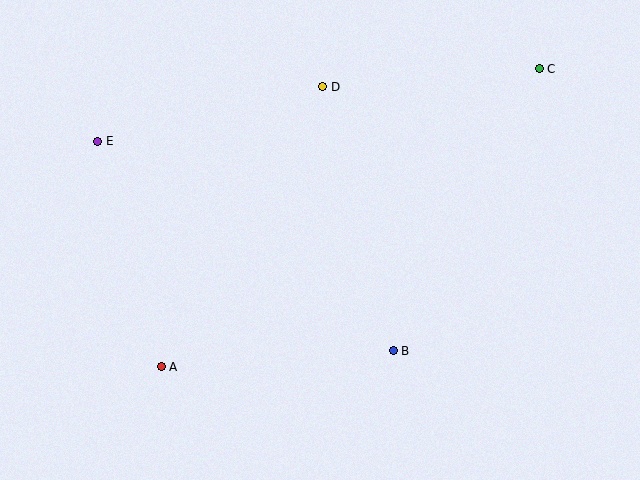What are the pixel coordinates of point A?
Point A is at (161, 367).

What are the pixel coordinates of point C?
Point C is at (539, 69).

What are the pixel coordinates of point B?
Point B is at (393, 351).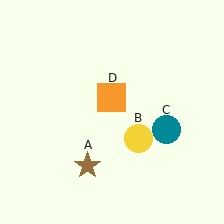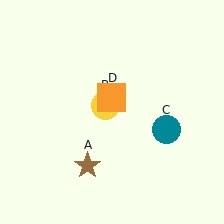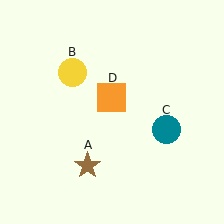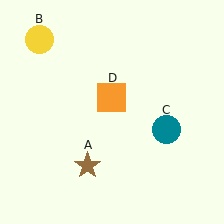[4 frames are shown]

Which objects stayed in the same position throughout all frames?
Brown star (object A) and teal circle (object C) and orange square (object D) remained stationary.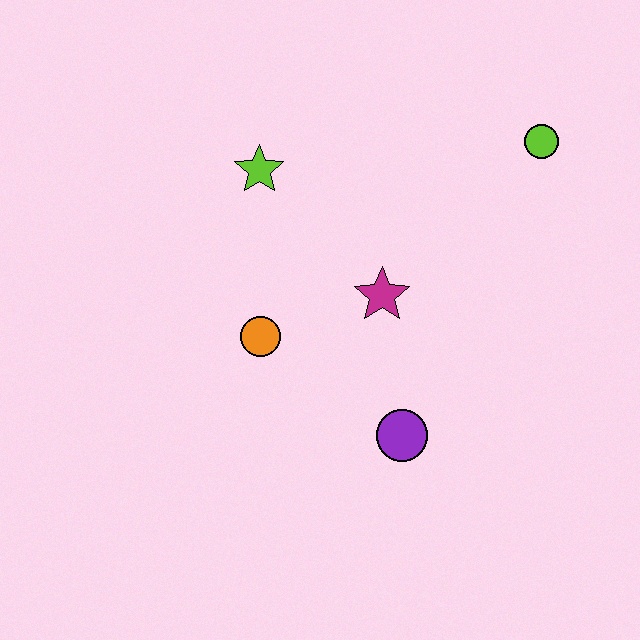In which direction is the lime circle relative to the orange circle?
The lime circle is to the right of the orange circle.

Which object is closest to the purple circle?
The magenta star is closest to the purple circle.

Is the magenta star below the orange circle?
No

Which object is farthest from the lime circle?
The orange circle is farthest from the lime circle.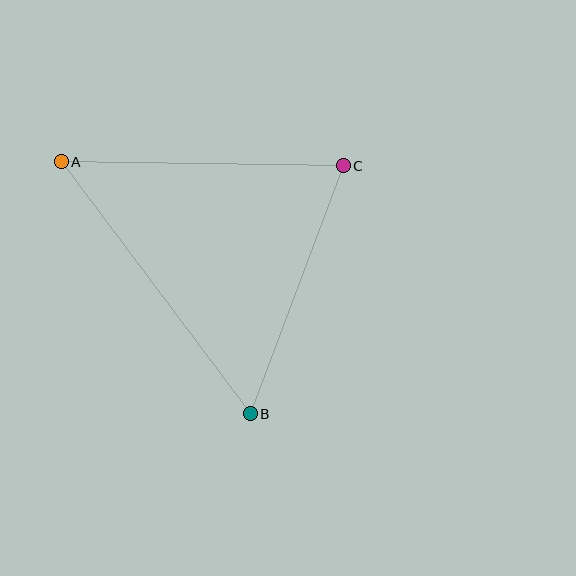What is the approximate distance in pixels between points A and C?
The distance between A and C is approximately 282 pixels.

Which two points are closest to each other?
Points B and C are closest to each other.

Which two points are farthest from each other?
Points A and B are farthest from each other.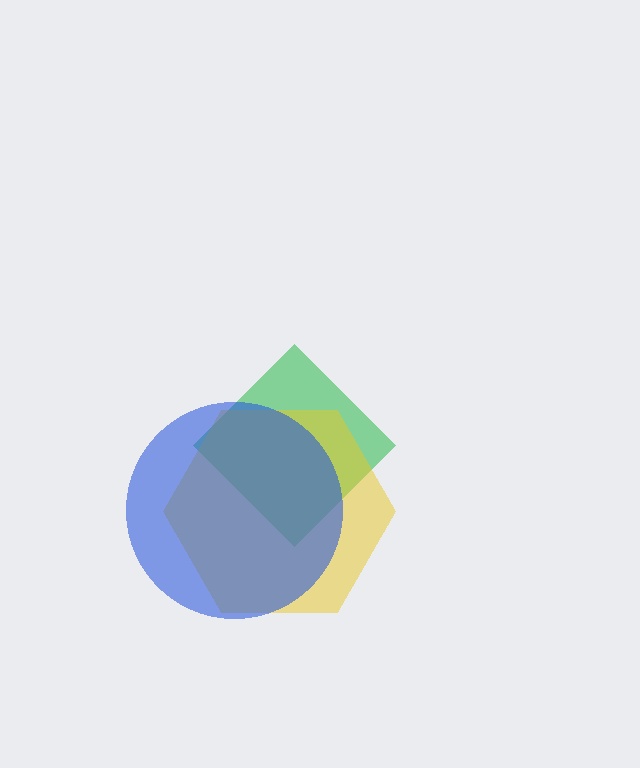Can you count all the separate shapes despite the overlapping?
Yes, there are 3 separate shapes.